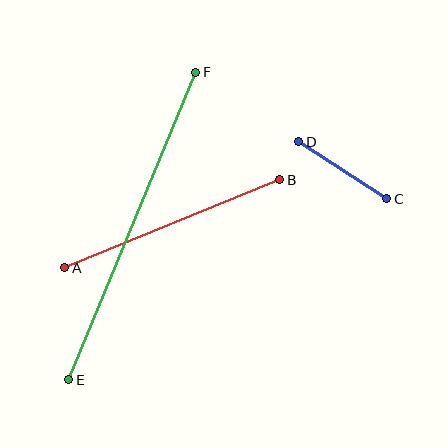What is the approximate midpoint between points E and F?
The midpoint is at approximately (132, 226) pixels.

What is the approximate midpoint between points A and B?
The midpoint is at approximately (172, 224) pixels.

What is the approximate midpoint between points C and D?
The midpoint is at approximately (343, 170) pixels.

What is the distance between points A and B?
The distance is approximately 232 pixels.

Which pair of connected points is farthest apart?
Points E and F are farthest apart.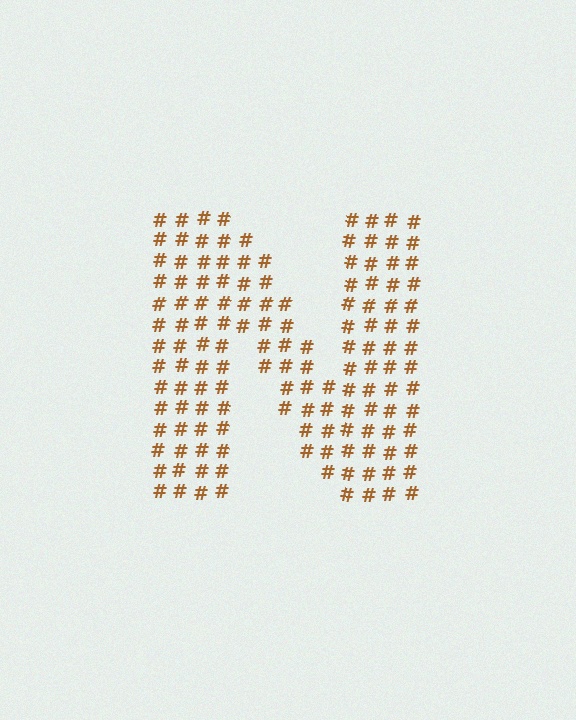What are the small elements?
The small elements are hash symbols.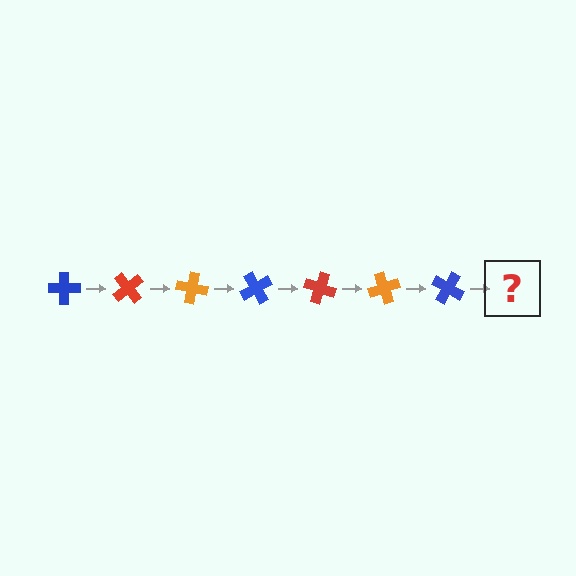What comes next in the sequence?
The next element should be a red cross, rotated 350 degrees from the start.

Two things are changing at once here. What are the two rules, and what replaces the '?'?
The two rules are that it rotates 50 degrees each step and the color cycles through blue, red, and orange. The '?' should be a red cross, rotated 350 degrees from the start.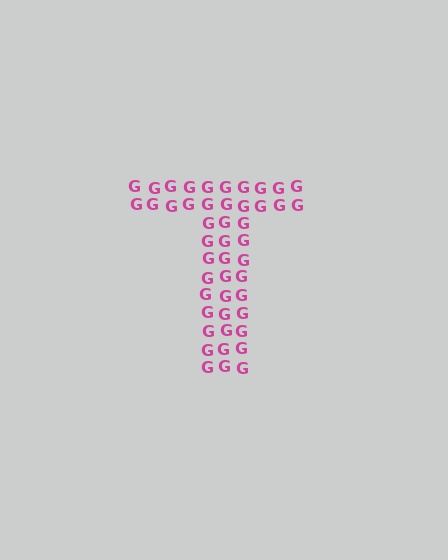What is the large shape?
The large shape is the letter T.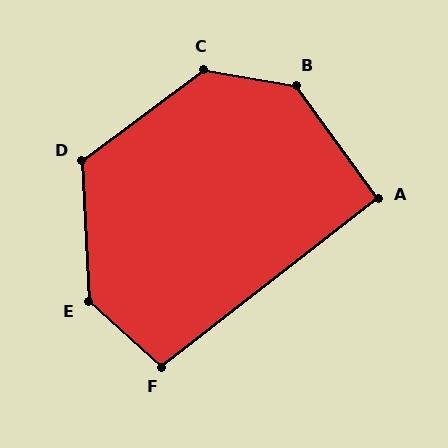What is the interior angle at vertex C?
Approximately 133 degrees (obtuse).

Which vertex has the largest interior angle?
B, at approximately 136 degrees.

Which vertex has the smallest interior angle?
A, at approximately 92 degrees.